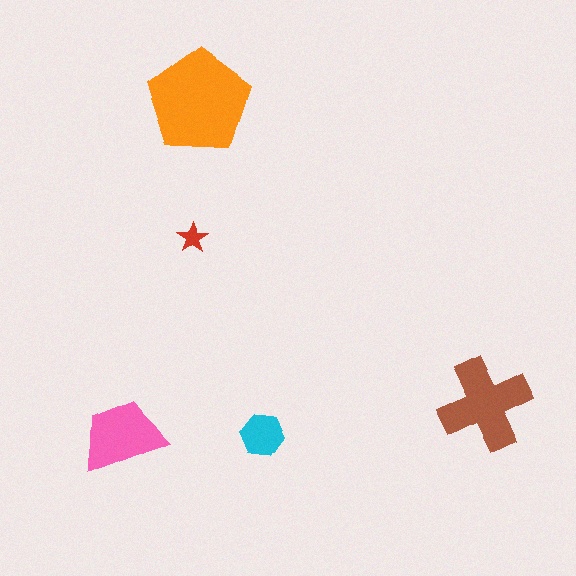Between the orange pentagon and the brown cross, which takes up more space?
The orange pentagon.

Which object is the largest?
The orange pentagon.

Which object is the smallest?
The red star.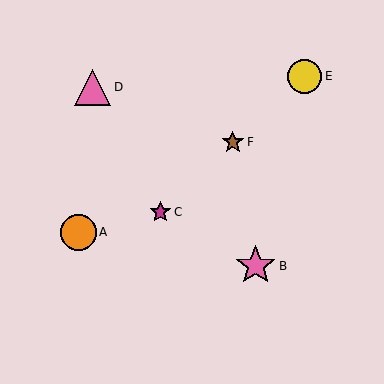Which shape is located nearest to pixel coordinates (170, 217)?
The magenta star (labeled C) at (160, 212) is nearest to that location.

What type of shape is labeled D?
Shape D is a pink triangle.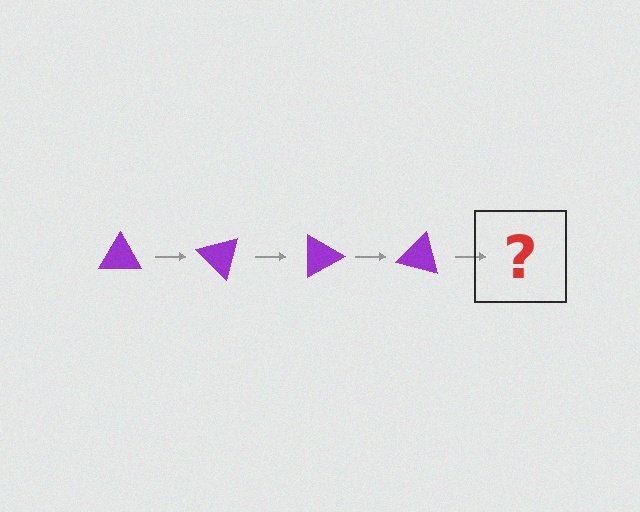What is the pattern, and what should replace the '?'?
The pattern is that the triangle rotates 45 degrees each step. The '?' should be a purple triangle rotated 180 degrees.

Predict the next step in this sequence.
The next step is a purple triangle rotated 180 degrees.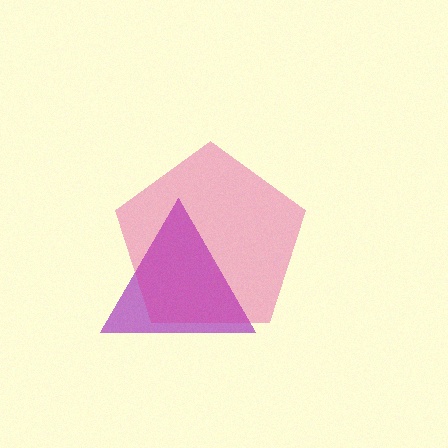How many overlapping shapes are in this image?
There are 2 overlapping shapes in the image.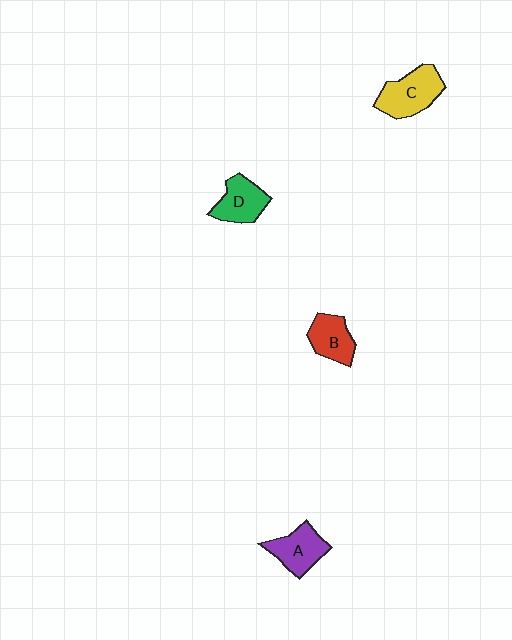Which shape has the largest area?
Shape C (yellow).